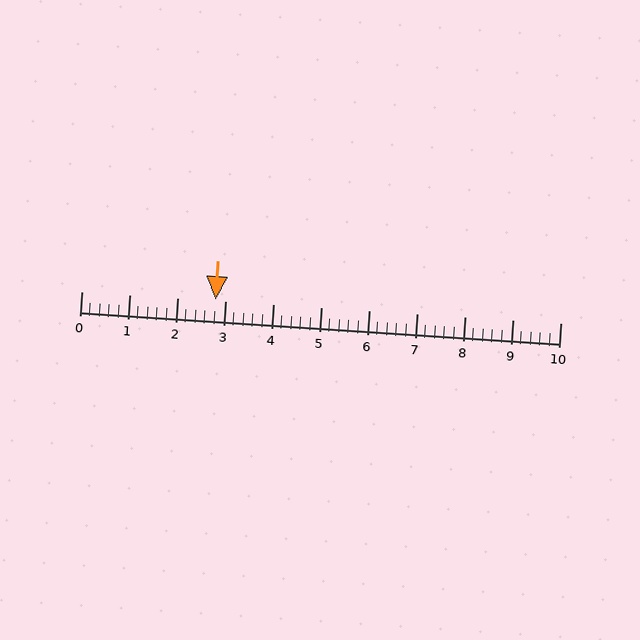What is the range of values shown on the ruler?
The ruler shows values from 0 to 10.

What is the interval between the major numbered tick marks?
The major tick marks are spaced 1 units apart.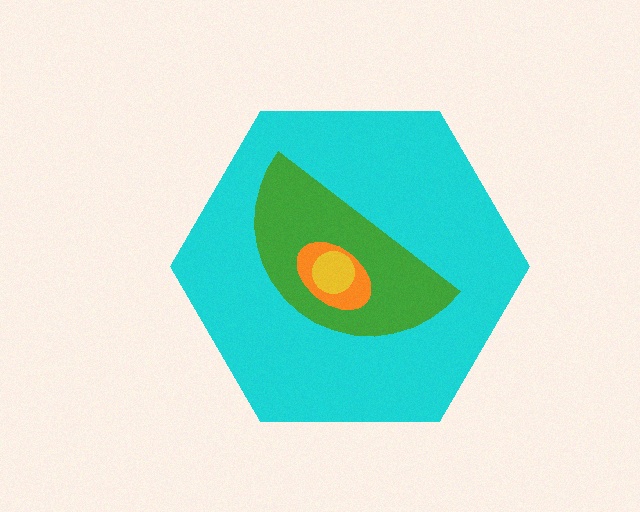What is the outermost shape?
The cyan hexagon.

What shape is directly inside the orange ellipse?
The yellow circle.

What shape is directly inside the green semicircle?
The orange ellipse.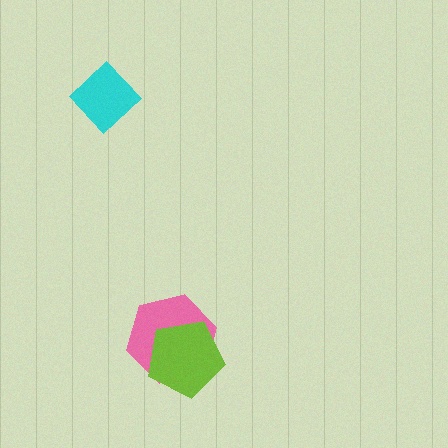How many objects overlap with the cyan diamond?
0 objects overlap with the cyan diamond.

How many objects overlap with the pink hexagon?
1 object overlaps with the pink hexagon.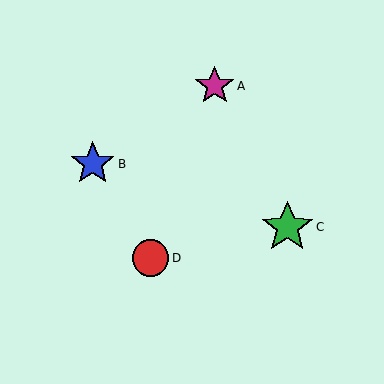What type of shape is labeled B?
Shape B is a blue star.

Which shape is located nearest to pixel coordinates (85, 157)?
The blue star (labeled B) at (93, 164) is nearest to that location.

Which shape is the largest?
The green star (labeled C) is the largest.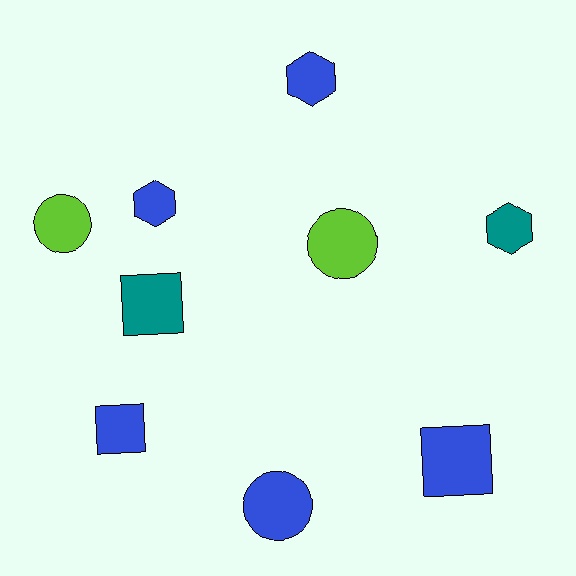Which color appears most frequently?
Blue, with 5 objects.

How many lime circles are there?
There are 2 lime circles.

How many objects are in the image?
There are 9 objects.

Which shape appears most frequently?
Circle, with 3 objects.